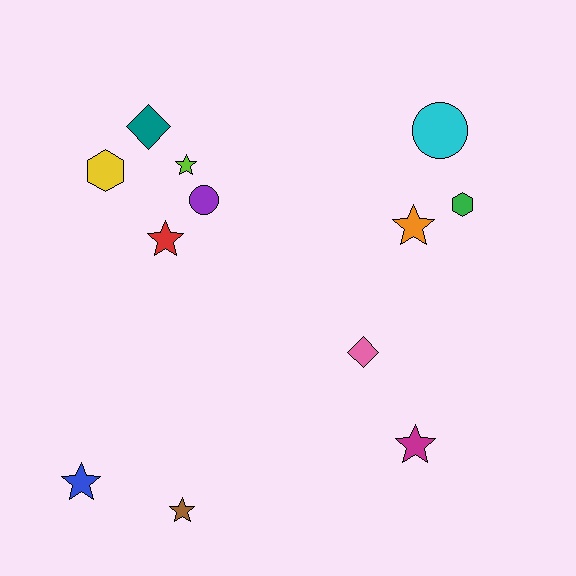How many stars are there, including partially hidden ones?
There are 6 stars.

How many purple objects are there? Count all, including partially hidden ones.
There is 1 purple object.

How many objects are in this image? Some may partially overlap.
There are 12 objects.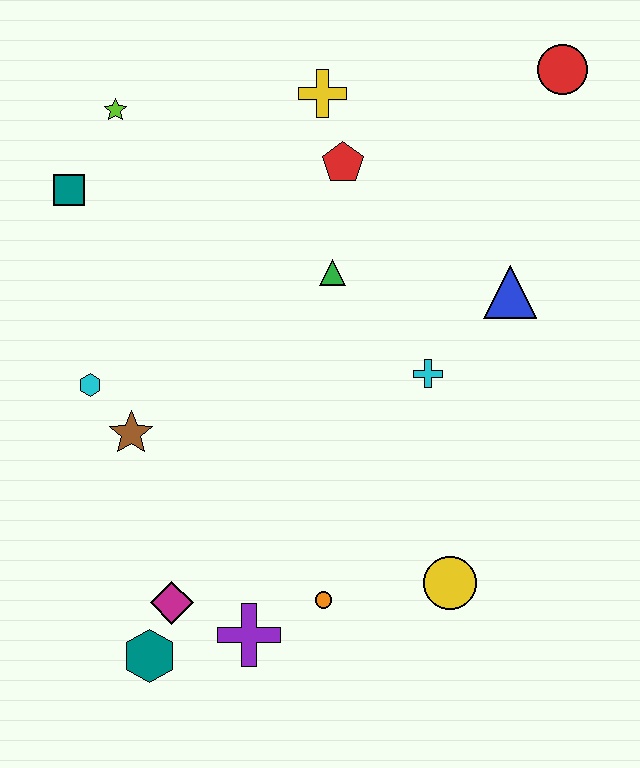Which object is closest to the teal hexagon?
The magenta diamond is closest to the teal hexagon.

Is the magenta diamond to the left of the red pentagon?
Yes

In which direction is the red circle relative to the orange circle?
The red circle is above the orange circle.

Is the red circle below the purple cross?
No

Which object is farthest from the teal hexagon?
The red circle is farthest from the teal hexagon.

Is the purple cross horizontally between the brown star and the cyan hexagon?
No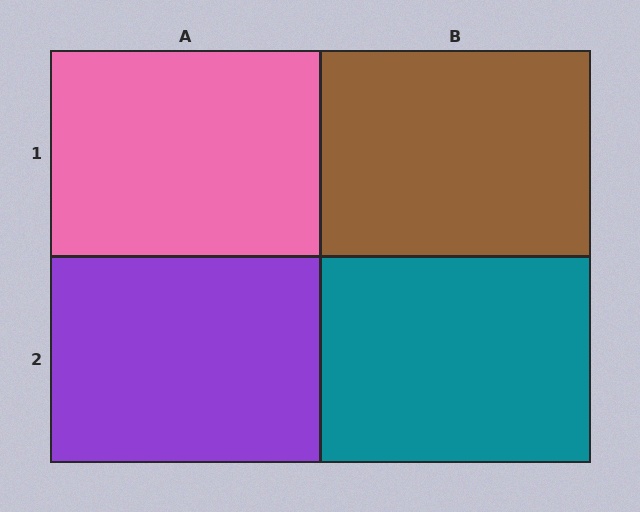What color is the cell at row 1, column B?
Brown.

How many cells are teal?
1 cell is teal.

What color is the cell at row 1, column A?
Pink.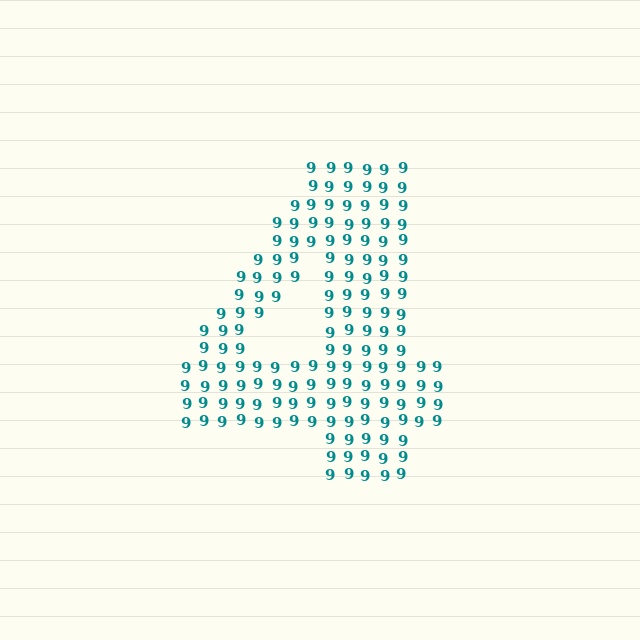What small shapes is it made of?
It is made of small digit 9's.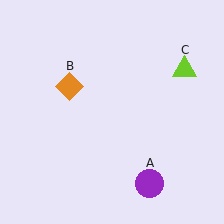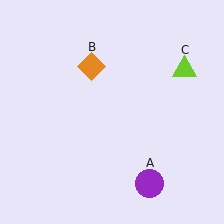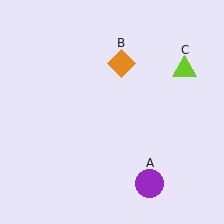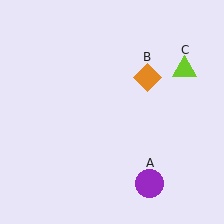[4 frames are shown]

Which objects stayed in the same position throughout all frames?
Purple circle (object A) and lime triangle (object C) remained stationary.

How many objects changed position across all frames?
1 object changed position: orange diamond (object B).